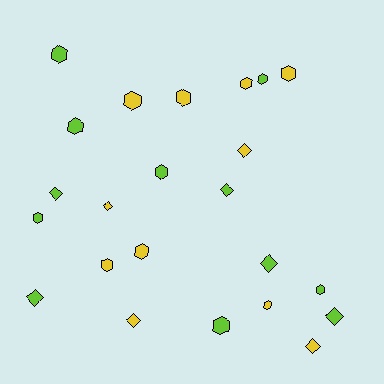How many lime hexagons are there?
There are 7 lime hexagons.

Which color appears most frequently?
Lime, with 12 objects.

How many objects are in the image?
There are 23 objects.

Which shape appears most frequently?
Hexagon, with 14 objects.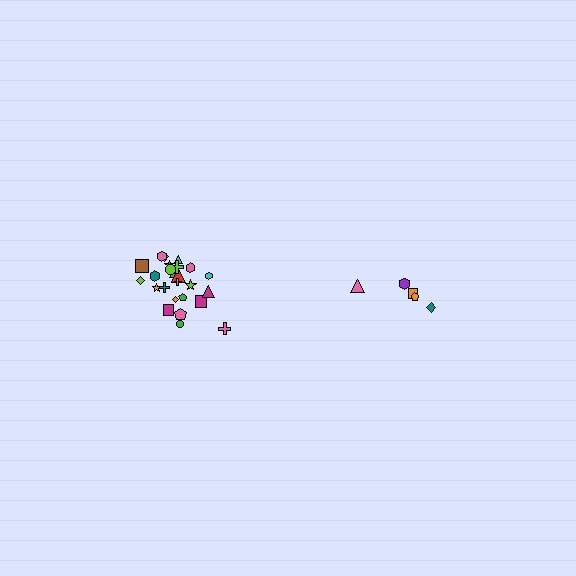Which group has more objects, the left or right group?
The left group.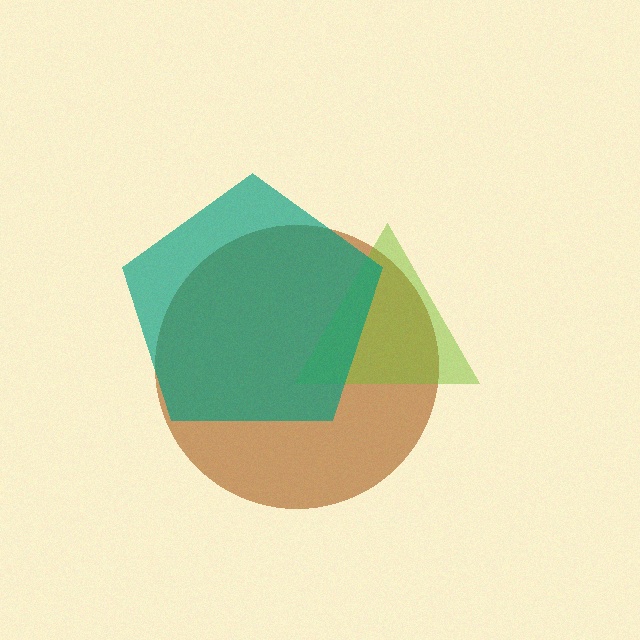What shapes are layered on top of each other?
The layered shapes are: a brown circle, a lime triangle, a teal pentagon.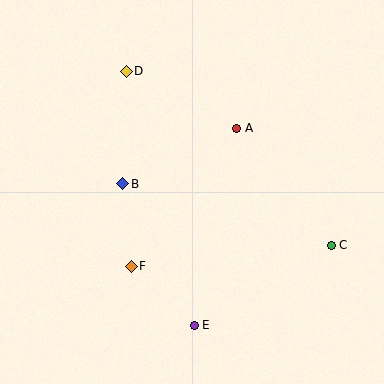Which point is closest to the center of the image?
Point B at (123, 184) is closest to the center.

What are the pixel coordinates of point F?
Point F is at (131, 266).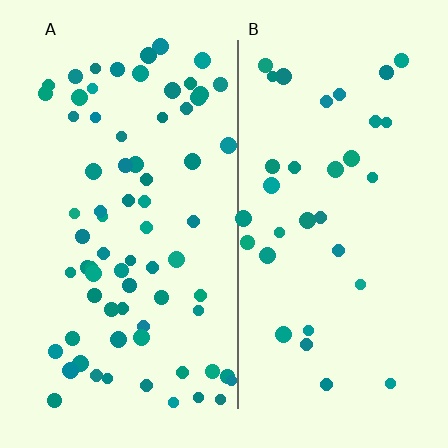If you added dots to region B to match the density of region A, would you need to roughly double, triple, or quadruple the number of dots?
Approximately double.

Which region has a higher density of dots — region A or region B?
A (the left).